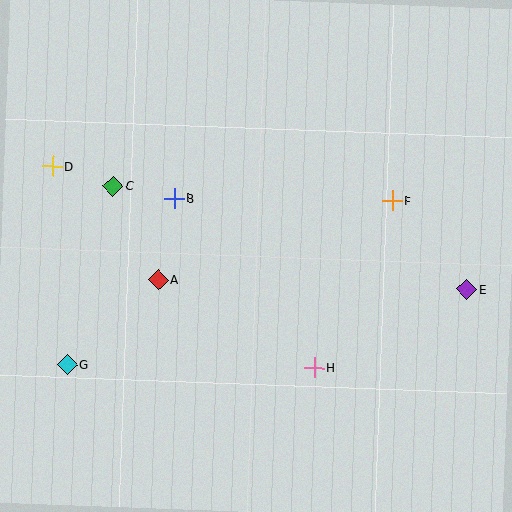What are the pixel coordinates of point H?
Point H is at (314, 368).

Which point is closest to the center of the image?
Point B at (174, 198) is closest to the center.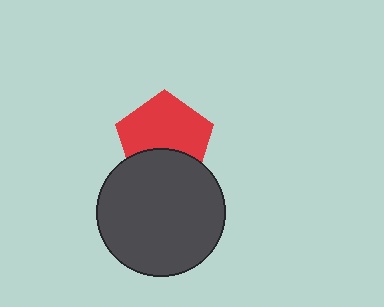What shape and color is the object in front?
The object in front is a dark gray circle.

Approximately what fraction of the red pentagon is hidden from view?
Roughly 34% of the red pentagon is hidden behind the dark gray circle.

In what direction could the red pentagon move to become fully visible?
The red pentagon could move up. That would shift it out from behind the dark gray circle entirely.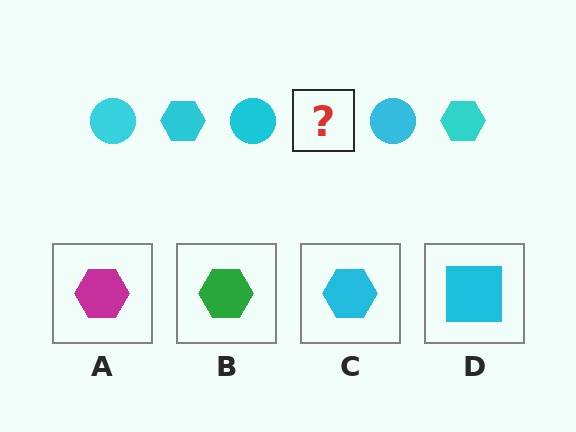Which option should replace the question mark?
Option C.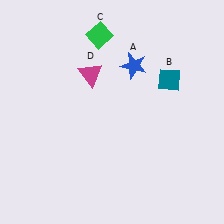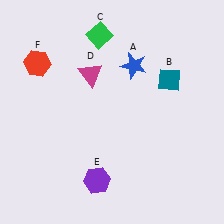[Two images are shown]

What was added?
A purple hexagon (E), a red hexagon (F) were added in Image 2.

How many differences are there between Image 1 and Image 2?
There are 2 differences between the two images.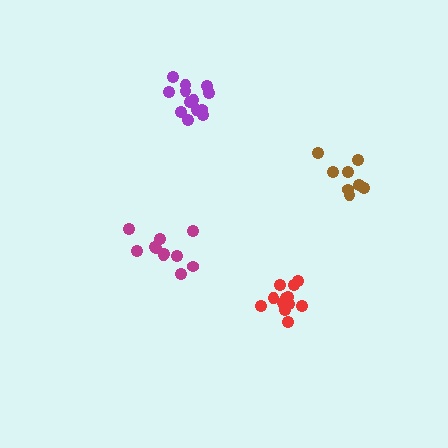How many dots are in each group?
Group 1: 13 dots, Group 2: 11 dots, Group 3: 14 dots, Group 4: 8 dots (46 total).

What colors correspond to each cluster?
The clusters are colored: purple, magenta, red, brown.